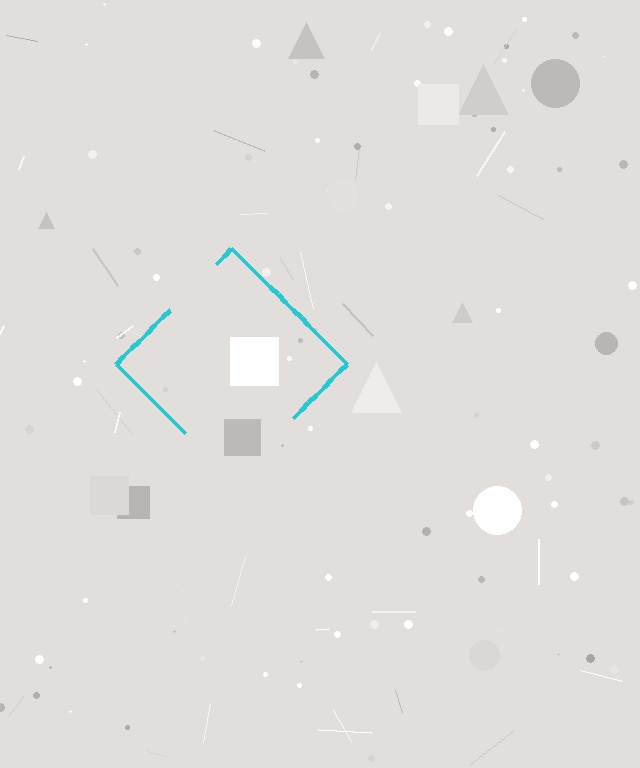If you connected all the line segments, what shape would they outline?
They would outline a diamond.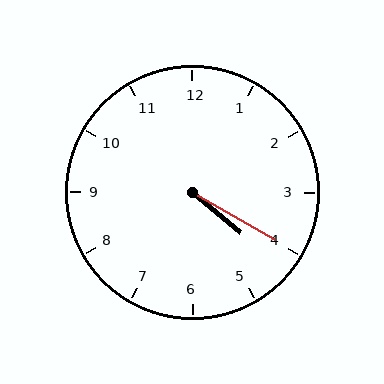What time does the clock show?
4:20.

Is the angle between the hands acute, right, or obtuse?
It is acute.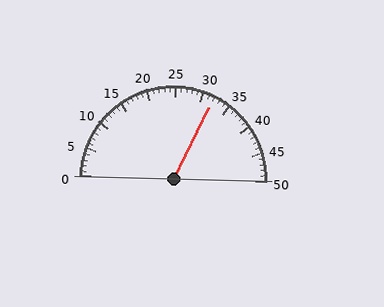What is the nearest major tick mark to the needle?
The nearest major tick mark is 30.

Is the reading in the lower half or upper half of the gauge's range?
The reading is in the upper half of the range (0 to 50).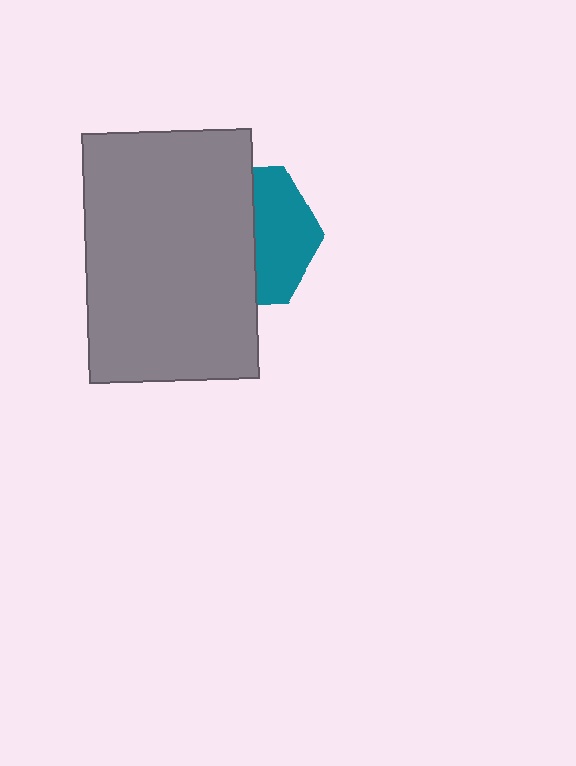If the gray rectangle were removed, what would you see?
You would see the complete teal hexagon.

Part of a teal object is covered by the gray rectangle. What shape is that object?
It is a hexagon.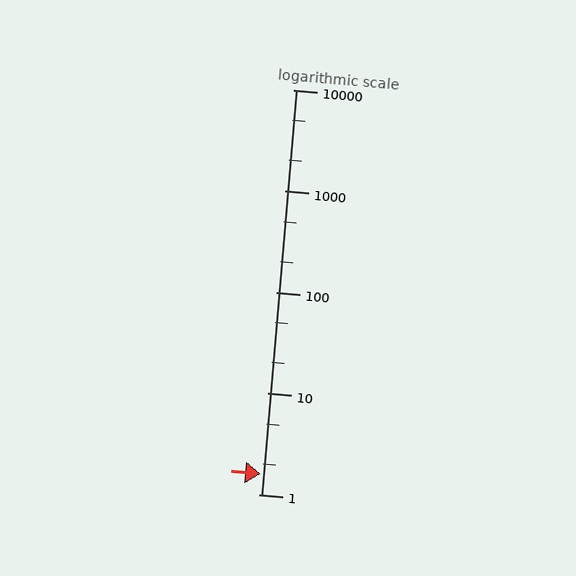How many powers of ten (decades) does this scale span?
The scale spans 4 decades, from 1 to 10000.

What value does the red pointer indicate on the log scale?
The pointer indicates approximately 1.6.